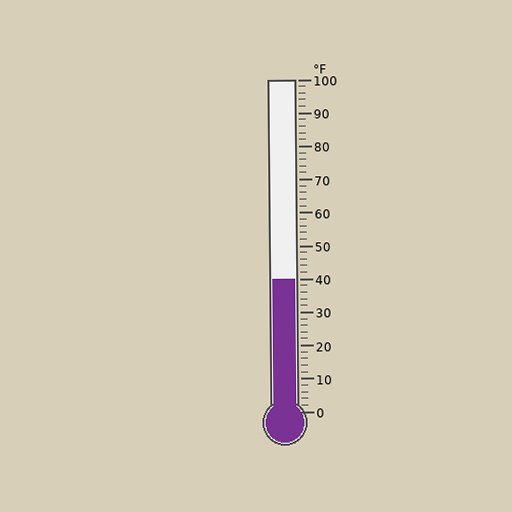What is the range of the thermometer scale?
The thermometer scale ranges from 0°F to 100°F.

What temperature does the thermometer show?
The thermometer shows approximately 40°F.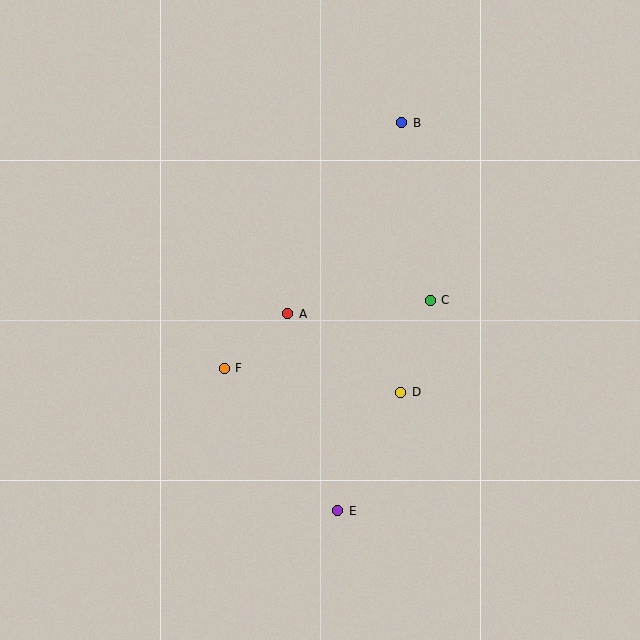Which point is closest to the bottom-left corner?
Point F is closest to the bottom-left corner.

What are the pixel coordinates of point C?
Point C is at (430, 300).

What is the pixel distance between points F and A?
The distance between F and A is 84 pixels.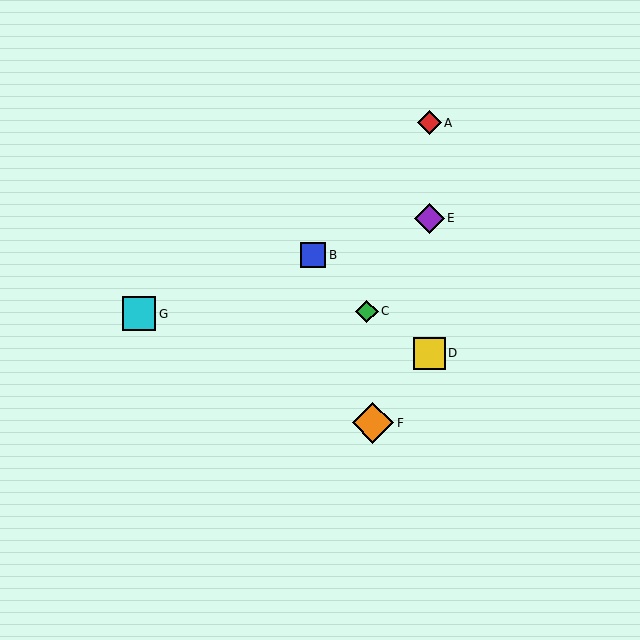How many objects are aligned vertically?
3 objects (A, D, E) are aligned vertically.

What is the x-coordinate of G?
Object G is at x≈139.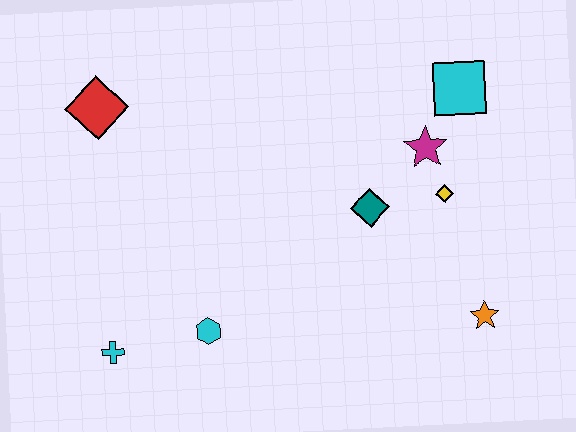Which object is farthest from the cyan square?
The cyan cross is farthest from the cyan square.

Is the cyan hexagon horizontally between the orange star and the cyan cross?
Yes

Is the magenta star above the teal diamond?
Yes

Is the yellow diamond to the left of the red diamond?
No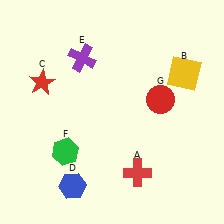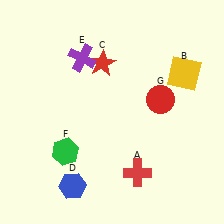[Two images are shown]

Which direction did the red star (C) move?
The red star (C) moved right.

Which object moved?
The red star (C) moved right.